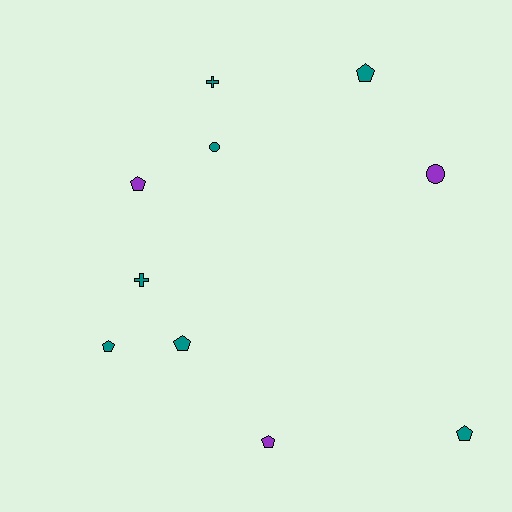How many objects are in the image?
There are 10 objects.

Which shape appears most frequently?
Pentagon, with 6 objects.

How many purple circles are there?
There is 1 purple circle.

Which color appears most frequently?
Teal, with 7 objects.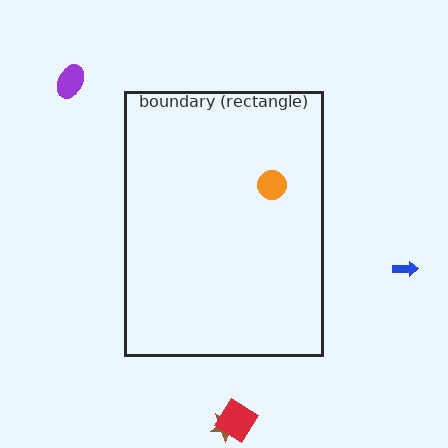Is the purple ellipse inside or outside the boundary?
Outside.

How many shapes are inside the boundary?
1 inside, 4 outside.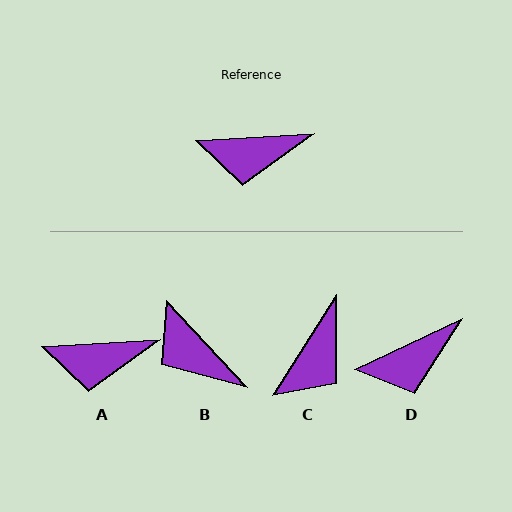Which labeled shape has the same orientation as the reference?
A.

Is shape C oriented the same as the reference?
No, it is off by about 54 degrees.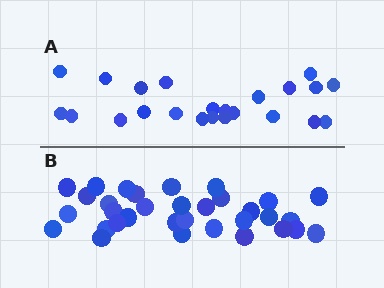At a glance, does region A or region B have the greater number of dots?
Region B (the bottom region) has more dots.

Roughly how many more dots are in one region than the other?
Region B has roughly 10 or so more dots than region A.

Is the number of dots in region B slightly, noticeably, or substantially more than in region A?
Region B has noticeably more, but not dramatically so. The ratio is roughly 1.4 to 1.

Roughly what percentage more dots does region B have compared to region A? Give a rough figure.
About 45% more.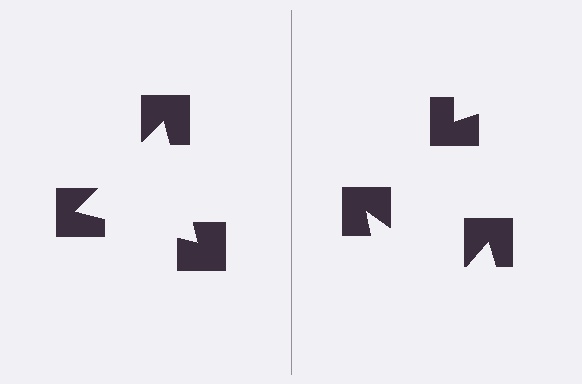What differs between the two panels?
The notched squares are positioned identically on both sides; only the wedge orientations differ. On the left they align to a triangle; on the right they are misaligned.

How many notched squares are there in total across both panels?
6 — 3 on each side.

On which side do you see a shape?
An illusory triangle appears on the left side. On the right side the wedge cuts are rotated, so no coherent shape forms.